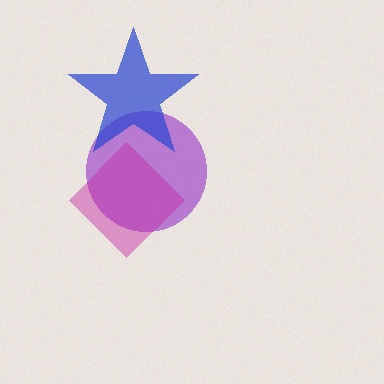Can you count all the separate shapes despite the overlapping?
Yes, there are 3 separate shapes.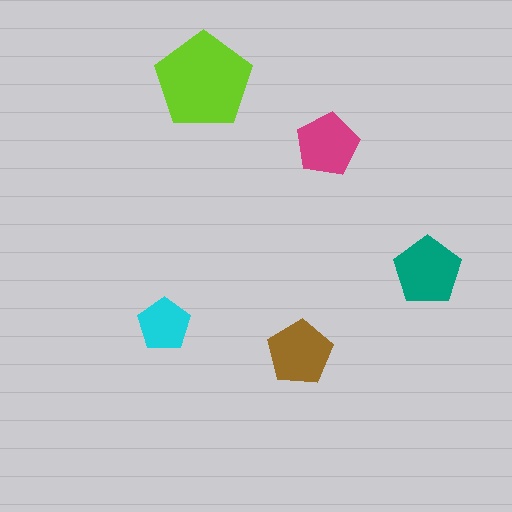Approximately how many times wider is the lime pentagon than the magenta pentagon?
About 1.5 times wider.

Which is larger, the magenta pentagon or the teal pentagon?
The teal one.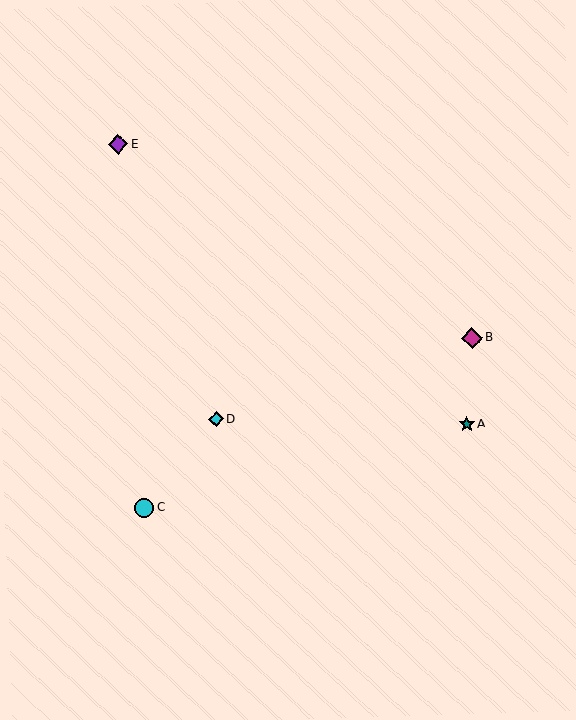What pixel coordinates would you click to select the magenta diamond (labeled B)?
Click at (472, 338) to select the magenta diamond B.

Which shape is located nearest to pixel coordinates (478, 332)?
The magenta diamond (labeled B) at (472, 338) is nearest to that location.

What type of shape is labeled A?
Shape A is a teal star.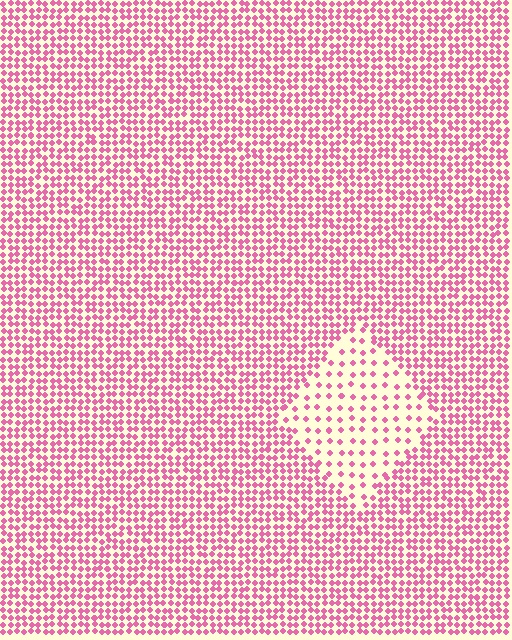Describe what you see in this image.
The image contains small pink elements arranged at two different densities. A diamond-shaped region is visible where the elements are less densely packed than the surrounding area.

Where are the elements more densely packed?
The elements are more densely packed outside the diamond boundary.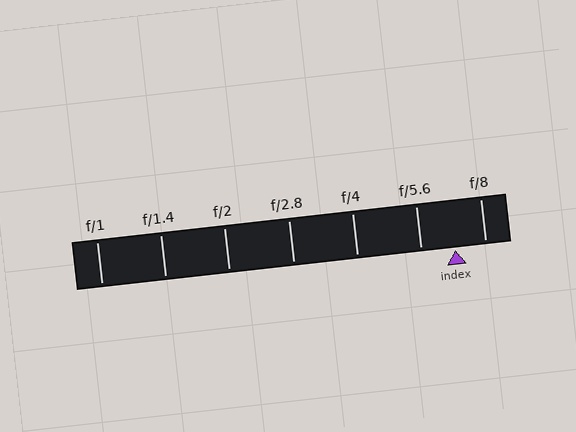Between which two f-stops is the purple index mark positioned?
The index mark is between f/5.6 and f/8.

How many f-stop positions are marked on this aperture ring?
There are 7 f-stop positions marked.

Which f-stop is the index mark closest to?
The index mark is closest to f/8.